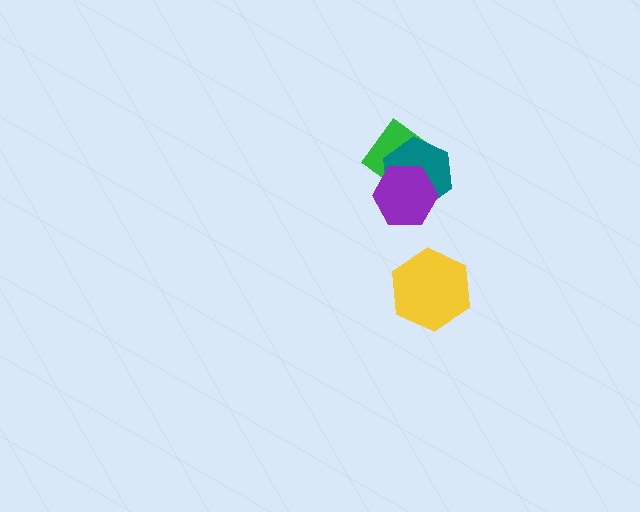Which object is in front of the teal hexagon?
The purple hexagon is in front of the teal hexagon.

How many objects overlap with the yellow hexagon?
0 objects overlap with the yellow hexagon.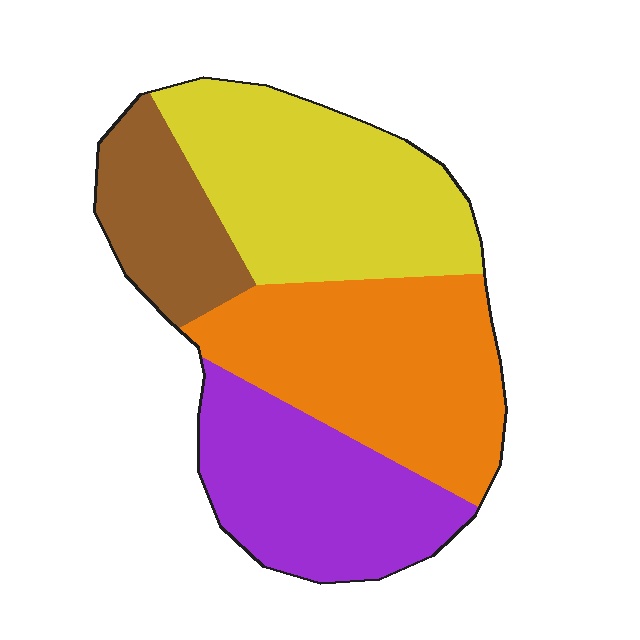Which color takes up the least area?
Brown, at roughly 15%.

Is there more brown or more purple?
Purple.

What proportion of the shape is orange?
Orange covers around 30% of the shape.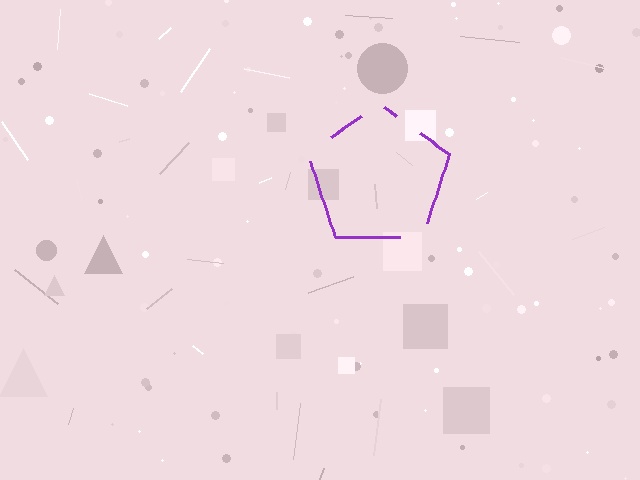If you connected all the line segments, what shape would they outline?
They would outline a pentagon.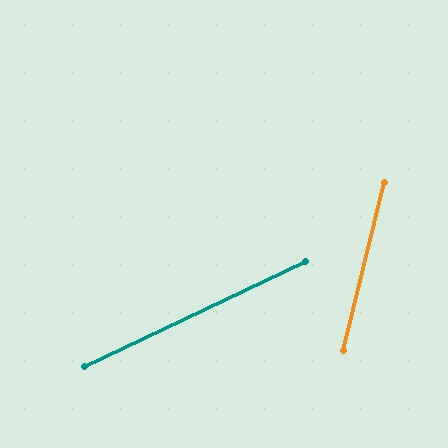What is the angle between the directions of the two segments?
Approximately 51 degrees.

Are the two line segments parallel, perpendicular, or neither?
Neither parallel nor perpendicular — they differ by about 51°.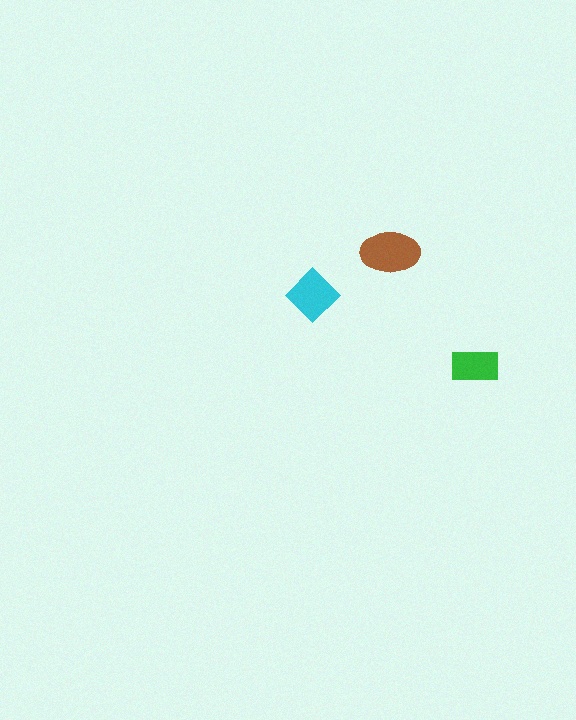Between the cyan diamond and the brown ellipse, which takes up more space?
The brown ellipse.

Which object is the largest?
The brown ellipse.